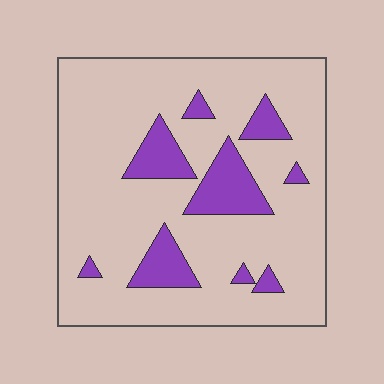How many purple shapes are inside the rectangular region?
9.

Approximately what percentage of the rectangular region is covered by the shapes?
Approximately 15%.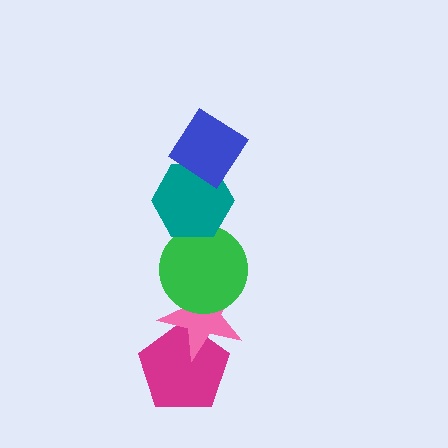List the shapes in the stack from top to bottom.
From top to bottom: the blue diamond, the teal hexagon, the green circle, the pink star, the magenta pentagon.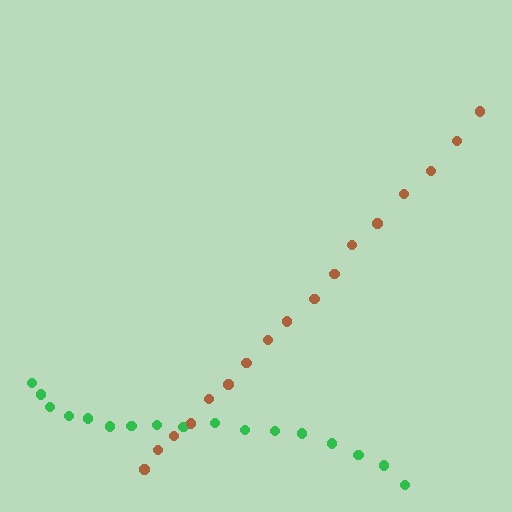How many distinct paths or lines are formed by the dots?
There are 2 distinct paths.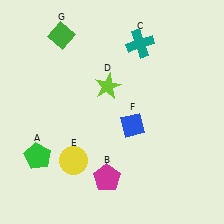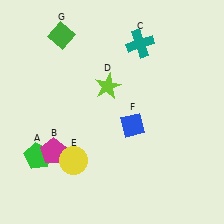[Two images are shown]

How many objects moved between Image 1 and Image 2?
1 object moved between the two images.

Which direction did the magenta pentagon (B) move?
The magenta pentagon (B) moved left.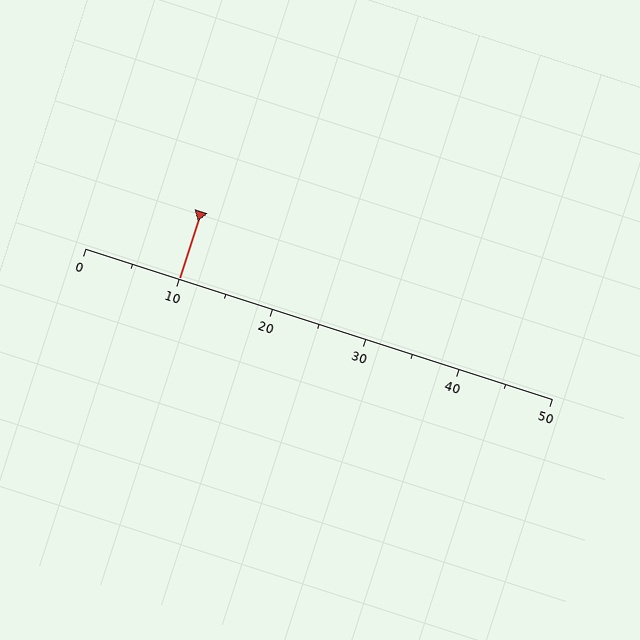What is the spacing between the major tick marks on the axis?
The major ticks are spaced 10 apart.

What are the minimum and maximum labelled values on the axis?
The axis runs from 0 to 50.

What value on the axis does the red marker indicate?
The marker indicates approximately 10.